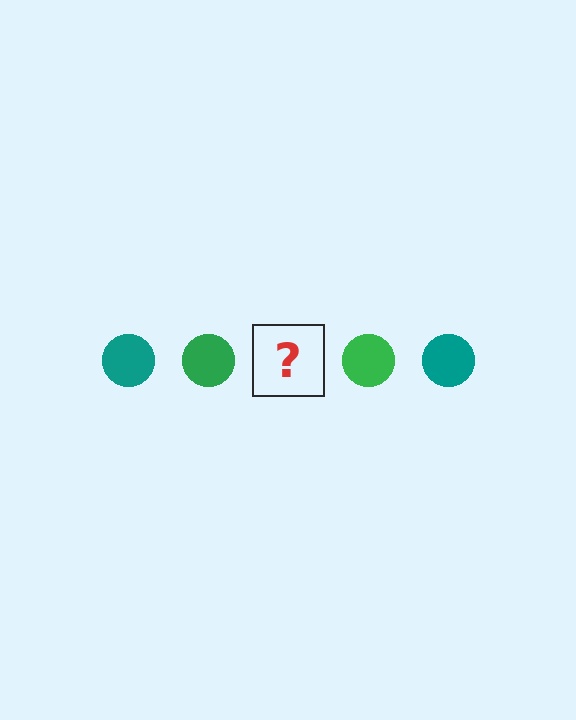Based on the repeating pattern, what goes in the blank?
The blank should be a teal circle.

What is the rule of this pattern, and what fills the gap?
The rule is that the pattern cycles through teal, green circles. The gap should be filled with a teal circle.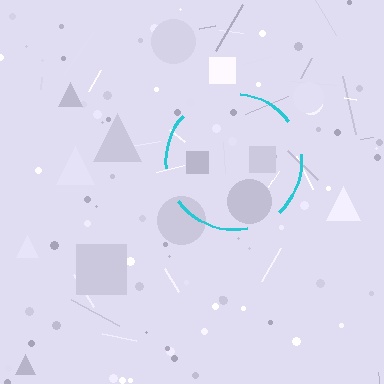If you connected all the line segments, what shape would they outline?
They would outline a circle.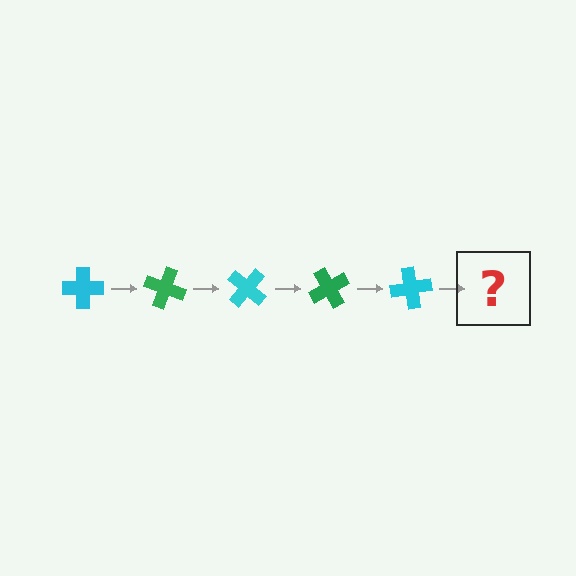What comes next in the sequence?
The next element should be a green cross, rotated 100 degrees from the start.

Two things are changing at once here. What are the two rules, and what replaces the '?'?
The two rules are that it rotates 20 degrees each step and the color cycles through cyan and green. The '?' should be a green cross, rotated 100 degrees from the start.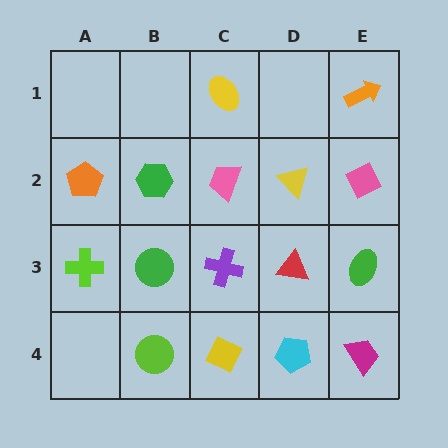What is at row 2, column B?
A green hexagon.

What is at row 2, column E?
A pink diamond.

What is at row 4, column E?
A magenta trapezoid.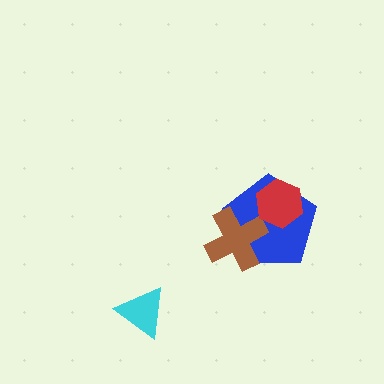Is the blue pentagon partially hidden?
Yes, it is partially covered by another shape.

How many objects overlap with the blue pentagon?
2 objects overlap with the blue pentagon.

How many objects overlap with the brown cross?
1 object overlaps with the brown cross.